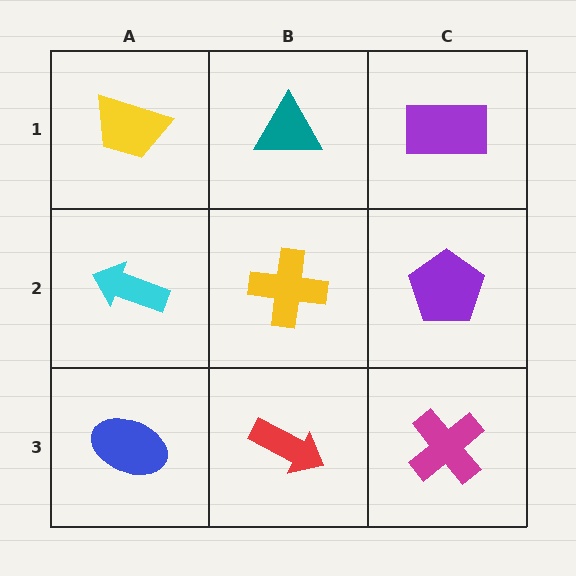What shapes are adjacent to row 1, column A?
A cyan arrow (row 2, column A), a teal triangle (row 1, column B).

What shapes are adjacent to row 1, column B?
A yellow cross (row 2, column B), a yellow trapezoid (row 1, column A), a purple rectangle (row 1, column C).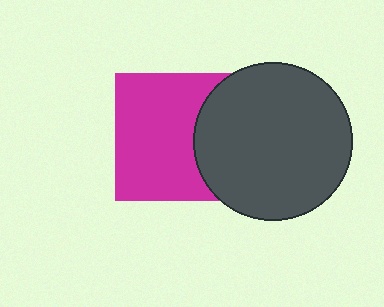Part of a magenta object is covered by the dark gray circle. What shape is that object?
It is a square.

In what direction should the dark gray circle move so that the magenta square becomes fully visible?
The dark gray circle should move right. That is the shortest direction to clear the overlap and leave the magenta square fully visible.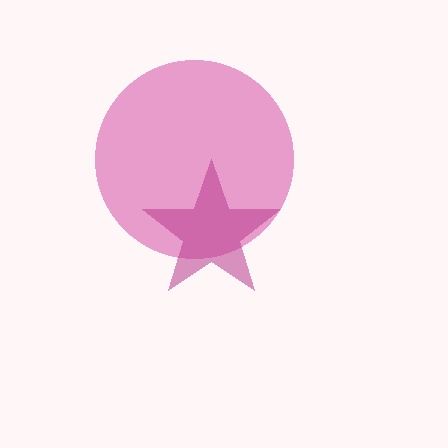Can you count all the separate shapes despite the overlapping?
Yes, there are 2 separate shapes.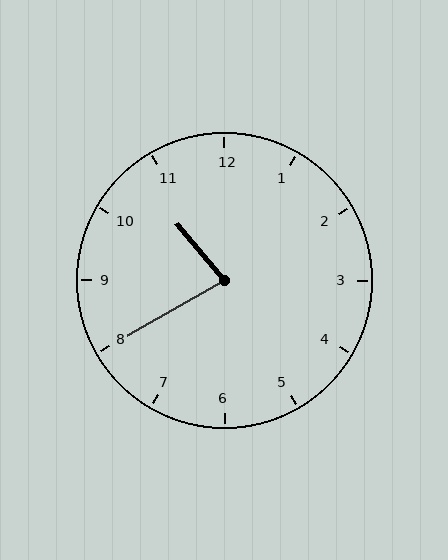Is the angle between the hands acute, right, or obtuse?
It is acute.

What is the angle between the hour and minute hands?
Approximately 80 degrees.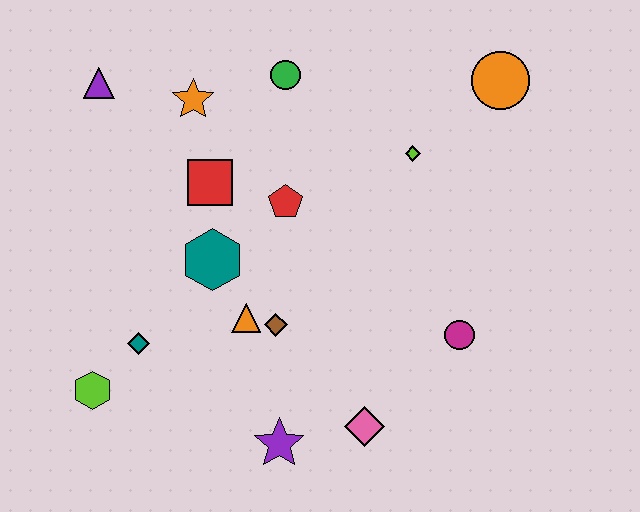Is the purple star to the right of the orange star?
Yes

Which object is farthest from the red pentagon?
The lime hexagon is farthest from the red pentagon.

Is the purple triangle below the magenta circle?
No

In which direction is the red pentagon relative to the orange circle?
The red pentagon is to the left of the orange circle.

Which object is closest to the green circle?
The orange star is closest to the green circle.